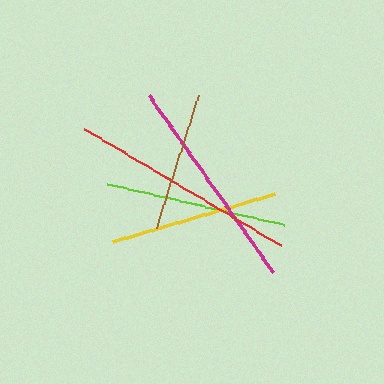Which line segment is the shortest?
The brown line is the shortest at approximately 138 pixels.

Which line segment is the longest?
The red line is the longest at approximately 228 pixels.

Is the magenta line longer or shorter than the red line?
The red line is longer than the magenta line.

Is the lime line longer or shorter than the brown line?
The lime line is longer than the brown line.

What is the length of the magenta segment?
The magenta segment is approximately 216 pixels long.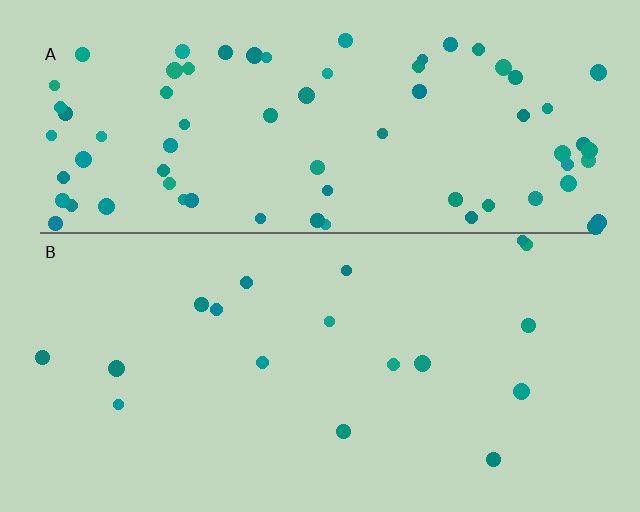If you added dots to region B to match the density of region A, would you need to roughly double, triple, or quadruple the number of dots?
Approximately quadruple.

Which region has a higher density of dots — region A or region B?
A (the top).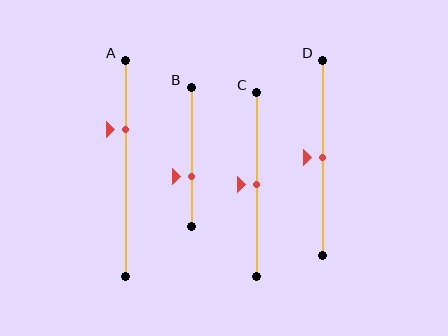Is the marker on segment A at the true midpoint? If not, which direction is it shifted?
No, the marker on segment A is shifted upward by about 18% of the segment length.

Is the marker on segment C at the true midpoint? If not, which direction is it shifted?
Yes, the marker on segment C is at the true midpoint.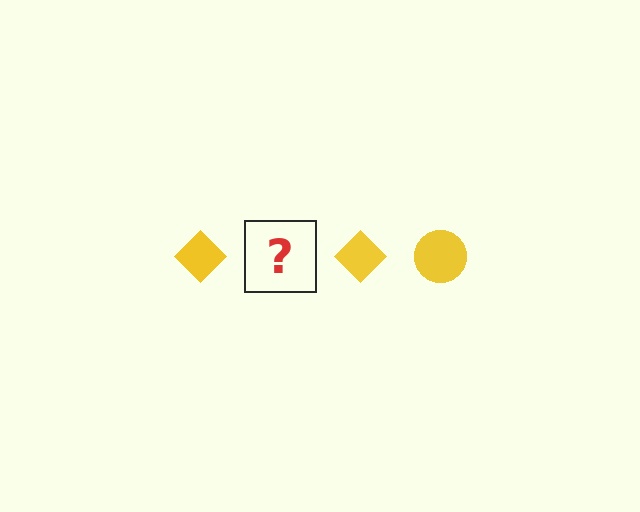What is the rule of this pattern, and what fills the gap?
The rule is that the pattern cycles through diamond, circle shapes in yellow. The gap should be filled with a yellow circle.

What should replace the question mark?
The question mark should be replaced with a yellow circle.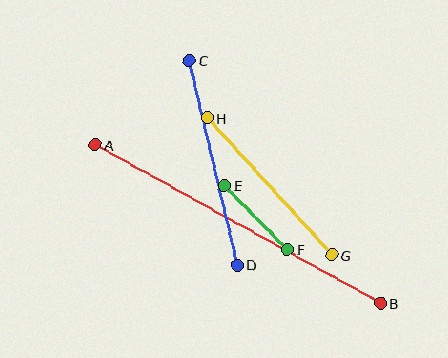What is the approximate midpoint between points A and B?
The midpoint is at approximately (238, 224) pixels.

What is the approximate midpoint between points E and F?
The midpoint is at approximately (256, 217) pixels.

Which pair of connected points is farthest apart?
Points A and B are farthest apart.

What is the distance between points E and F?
The distance is approximately 90 pixels.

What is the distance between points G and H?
The distance is approximately 185 pixels.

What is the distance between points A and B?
The distance is approximately 326 pixels.